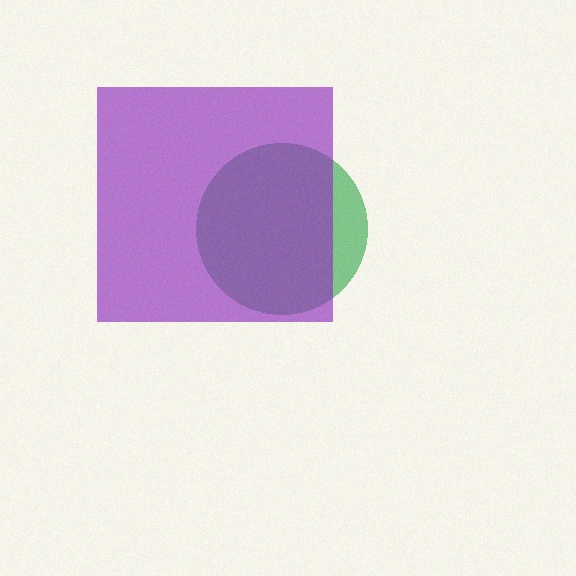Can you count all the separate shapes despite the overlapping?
Yes, there are 2 separate shapes.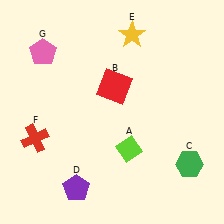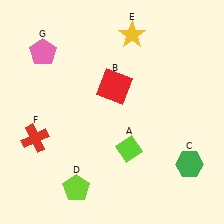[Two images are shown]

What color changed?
The pentagon (D) changed from purple in Image 1 to lime in Image 2.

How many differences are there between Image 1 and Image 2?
There is 1 difference between the two images.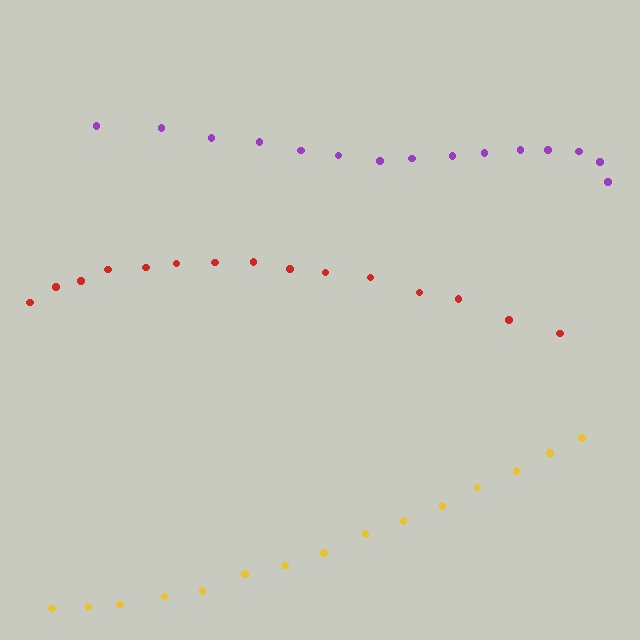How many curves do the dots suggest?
There are 3 distinct paths.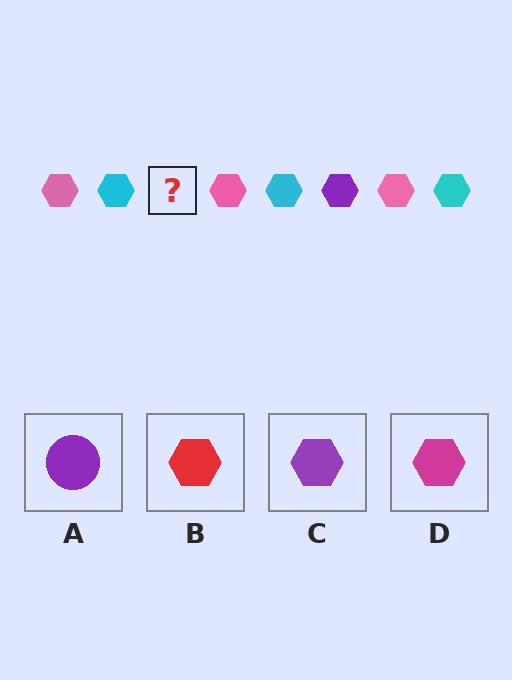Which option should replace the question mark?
Option C.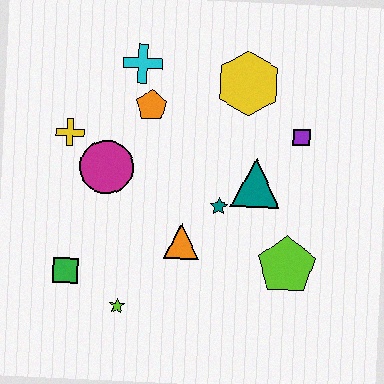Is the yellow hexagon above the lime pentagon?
Yes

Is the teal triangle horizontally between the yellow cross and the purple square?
Yes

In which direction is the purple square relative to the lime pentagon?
The purple square is above the lime pentagon.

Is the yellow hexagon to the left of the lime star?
No